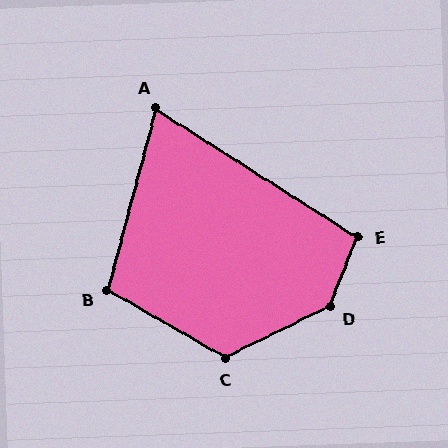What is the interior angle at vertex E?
Approximately 101 degrees (obtuse).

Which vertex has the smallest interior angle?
A, at approximately 73 degrees.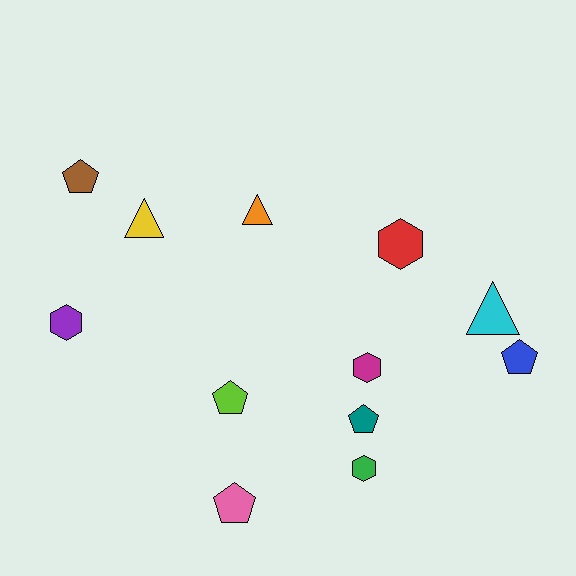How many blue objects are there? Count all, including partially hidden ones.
There is 1 blue object.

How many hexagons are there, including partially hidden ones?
There are 4 hexagons.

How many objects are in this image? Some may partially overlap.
There are 12 objects.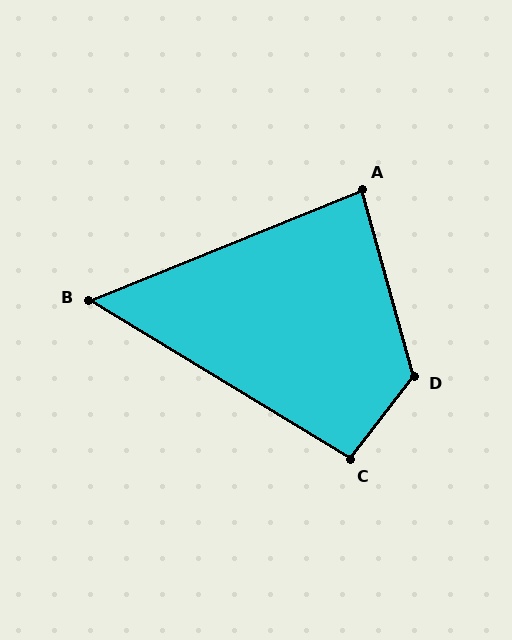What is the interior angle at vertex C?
Approximately 96 degrees (obtuse).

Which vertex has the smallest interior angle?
B, at approximately 53 degrees.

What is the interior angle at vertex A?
Approximately 84 degrees (acute).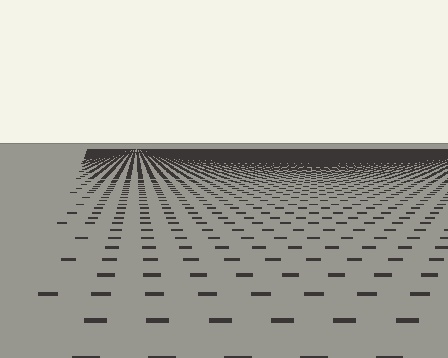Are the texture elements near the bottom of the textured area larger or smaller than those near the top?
Larger. Near the bottom, elements are closer to the viewer and appear at a bigger on-screen size.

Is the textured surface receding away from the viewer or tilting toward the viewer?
The surface is receding away from the viewer. Texture elements get smaller and denser toward the top.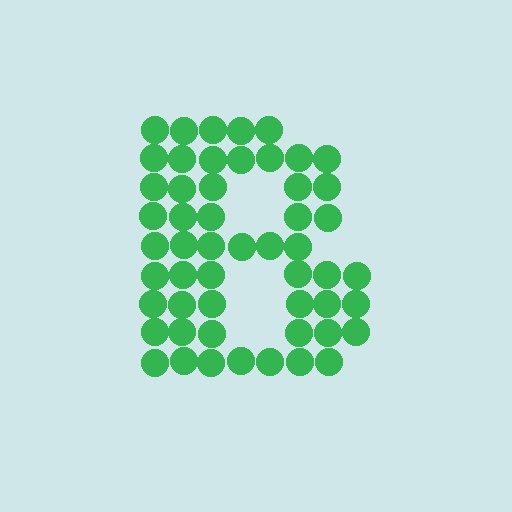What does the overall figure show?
The overall figure shows the letter B.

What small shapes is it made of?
It is made of small circles.